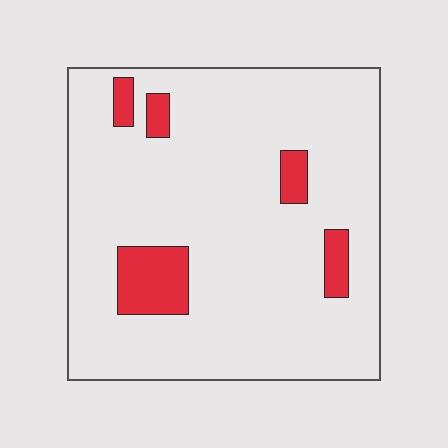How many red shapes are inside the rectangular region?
5.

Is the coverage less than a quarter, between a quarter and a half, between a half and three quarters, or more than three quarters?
Less than a quarter.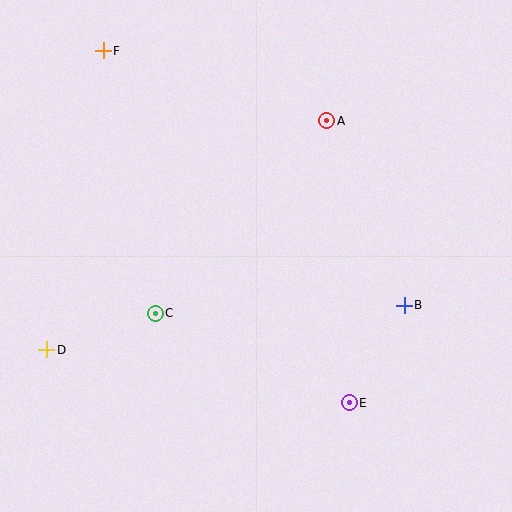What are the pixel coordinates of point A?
Point A is at (327, 121).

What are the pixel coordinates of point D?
Point D is at (47, 350).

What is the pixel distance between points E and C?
The distance between E and C is 214 pixels.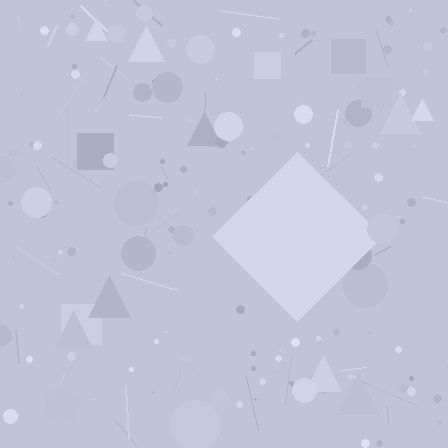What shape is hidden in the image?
A diamond is hidden in the image.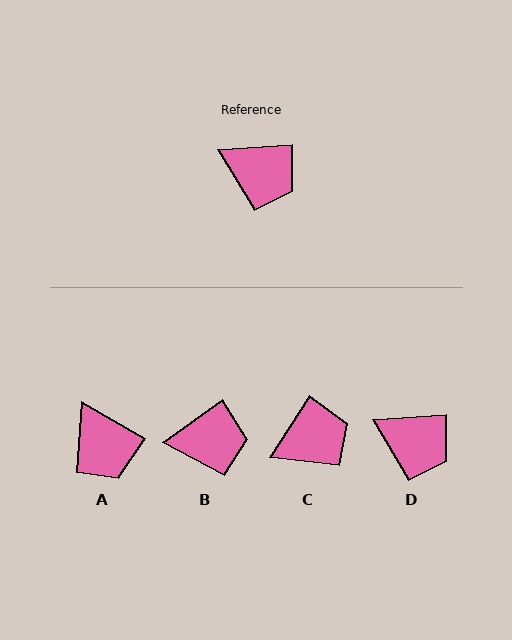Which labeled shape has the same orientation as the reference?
D.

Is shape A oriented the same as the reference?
No, it is off by about 35 degrees.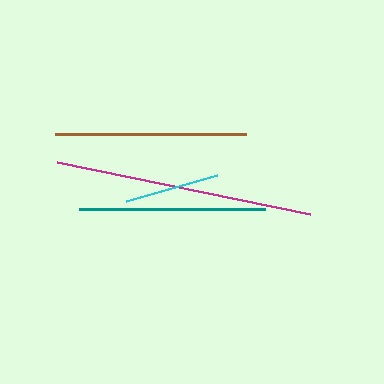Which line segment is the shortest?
The cyan line is the shortest at approximately 95 pixels.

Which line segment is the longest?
The magenta line is the longest at approximately 258 pixels.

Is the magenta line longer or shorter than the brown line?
The magenta line is longer than the brown line.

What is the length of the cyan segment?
The cyan segment is approximately 95 pixels long.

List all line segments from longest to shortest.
From longest to shortest: magenta, brown, teal, cyan.